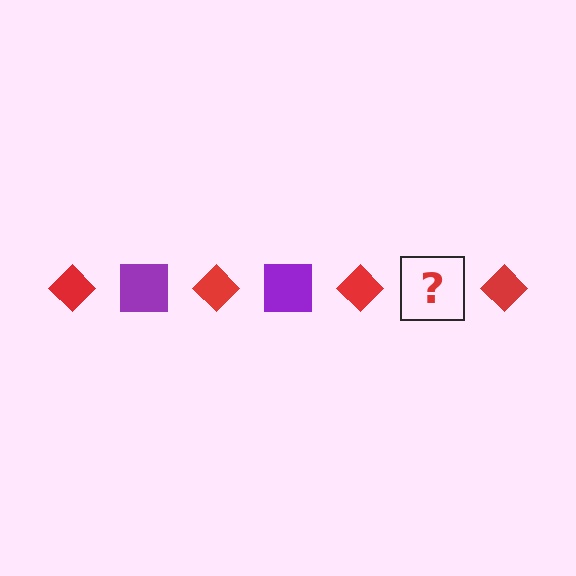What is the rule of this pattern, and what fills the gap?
The rule is that the pattern alternates between red diamond and purple square. The gap should be filled with a purple square.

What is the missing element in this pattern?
The missing element is a purple square.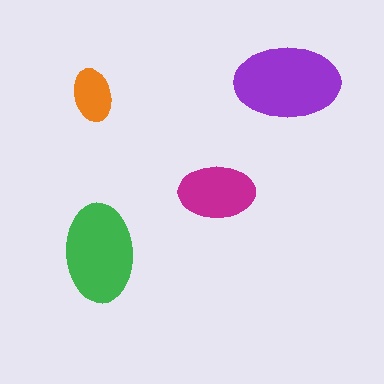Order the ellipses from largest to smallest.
the purple one, the green one, the magenta one, the orange one.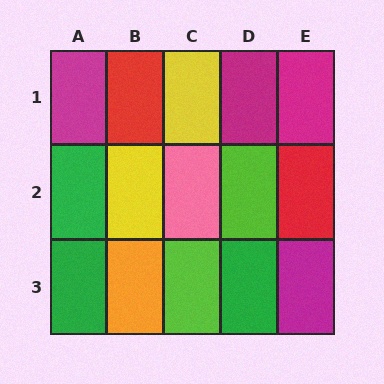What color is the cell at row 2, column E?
Red.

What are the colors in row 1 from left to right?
Magenta, red, yellow, magenta, magenta.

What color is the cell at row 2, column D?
Lime.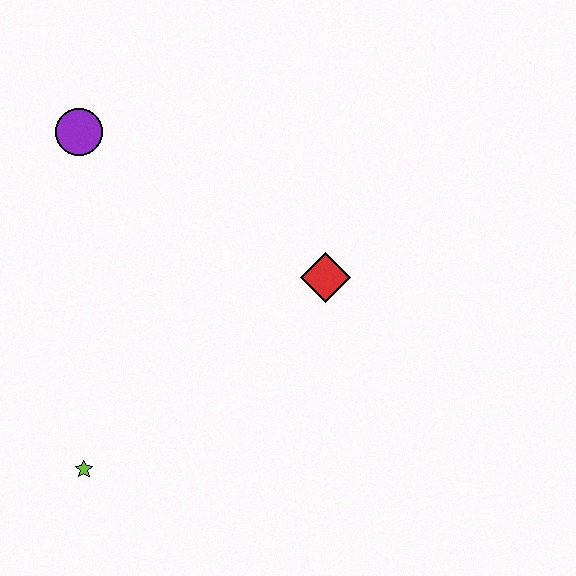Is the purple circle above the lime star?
Yes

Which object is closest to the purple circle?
The red diamond is closest to the purple circle.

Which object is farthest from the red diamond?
The lime star is farthest from the red diamond.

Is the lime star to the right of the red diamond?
No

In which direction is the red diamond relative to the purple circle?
The red diamond is to the right of the purple circle.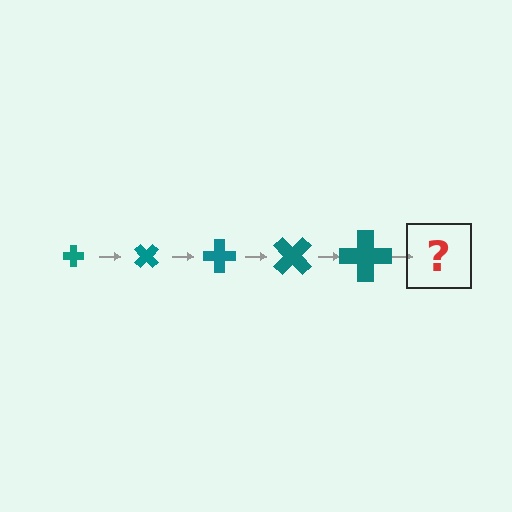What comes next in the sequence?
The next element should be a cross, larger than the previous one and rotated 225 degrees from the start.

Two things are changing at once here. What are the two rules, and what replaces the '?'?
The two rules are that the cross grows larger each step and it rotates 45 degrees each step. The '?' should be a cross, larger than the previous one and rotated 225 degrees from the start.